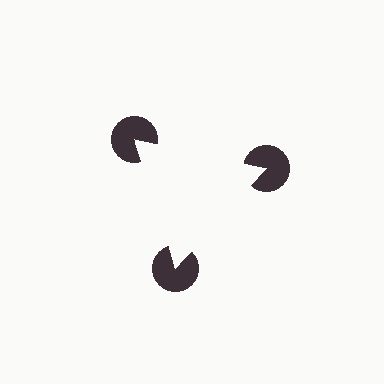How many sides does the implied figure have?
3 sides.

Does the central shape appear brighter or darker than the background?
It typically appears slightly brighter than the background, even though no actual brightness change is drawn.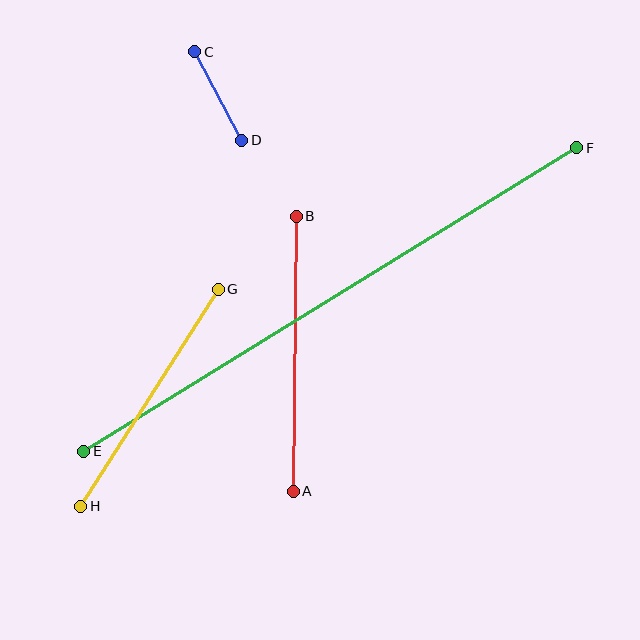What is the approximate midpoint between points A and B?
The midpoint is at approximately (295, 354) pixels.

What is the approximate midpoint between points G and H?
The midpoint is at approximately (150, 398) pixels.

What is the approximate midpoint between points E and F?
The midpoint is at approximately (330, 299) pixels.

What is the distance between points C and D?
The distance is approximately 100 pixels.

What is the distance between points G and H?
The distance is approximately 257 pixels.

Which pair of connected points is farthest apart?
Points E and F are farthest apart.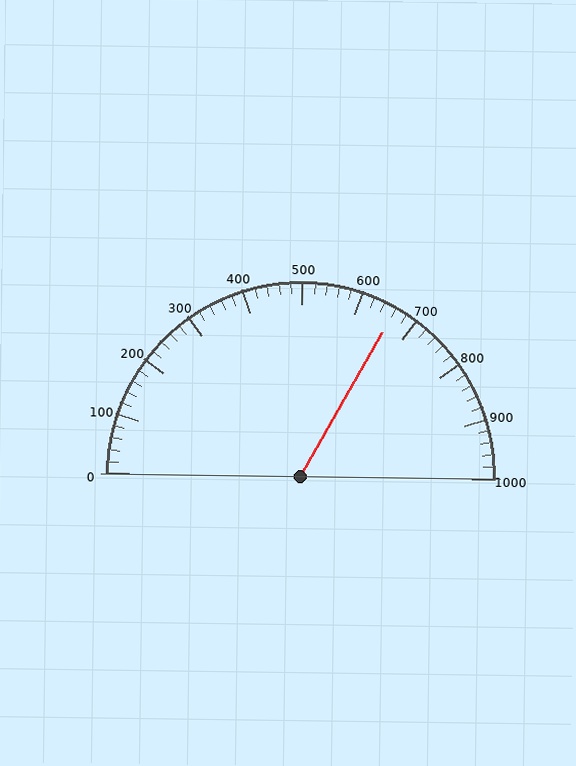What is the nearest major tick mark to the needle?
The nearest major tick mark is 700.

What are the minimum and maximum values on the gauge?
The gauge ranges from 0 to 1000.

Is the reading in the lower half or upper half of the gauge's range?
The reading is in the upper half of the range (0 to 1000).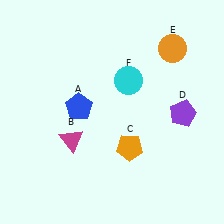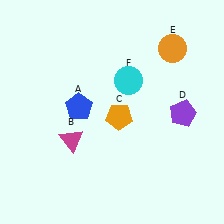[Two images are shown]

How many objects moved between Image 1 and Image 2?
1 object moved between the two images.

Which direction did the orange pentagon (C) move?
The orange pentagon (C) moved up.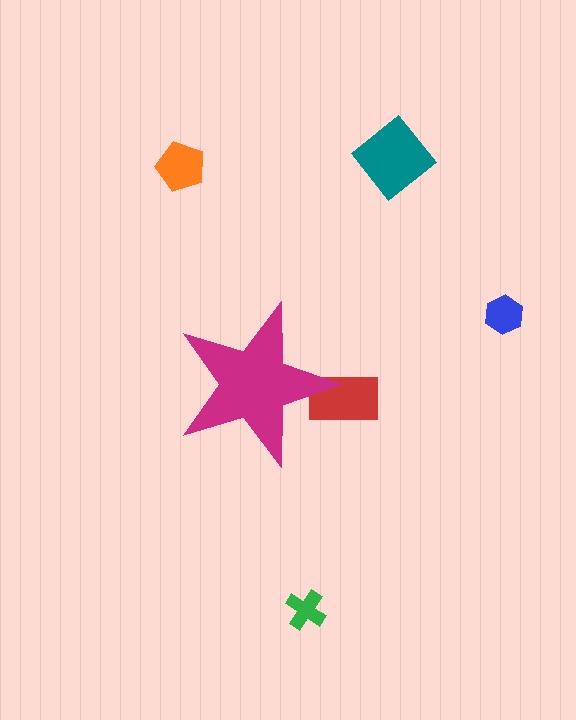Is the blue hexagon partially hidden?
No, the blue hexagon is fully visible.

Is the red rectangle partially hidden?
Yes, the red rectangle is partially hidden behind the magenta star.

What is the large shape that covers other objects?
A magenta star.